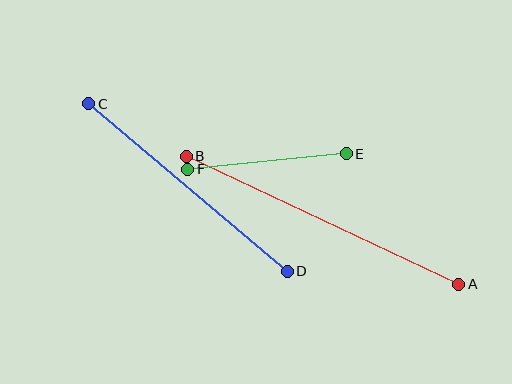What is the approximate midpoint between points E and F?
The midpoint is at approximately (267, 161) pixels.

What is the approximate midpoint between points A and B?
The midpoint is at approximately (323, 220) pixels.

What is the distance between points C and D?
The distance is approximately 260 pixels.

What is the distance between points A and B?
The distance is approximately 301 pixels.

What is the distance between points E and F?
The distance is approximately 159 pixels.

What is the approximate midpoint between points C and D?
The midpoint is at approximately (188, 188) pixels.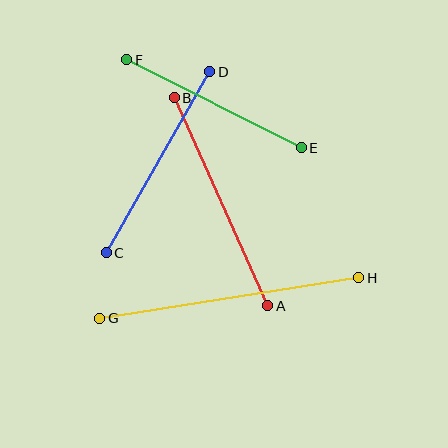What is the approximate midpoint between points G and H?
The midpoint is at approximately (229, 298) pixels.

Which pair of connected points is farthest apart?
Points G and H are farthest apart.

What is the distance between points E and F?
The distance is approximately 196 pixels.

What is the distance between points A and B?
The distance is approximately 228 pixels.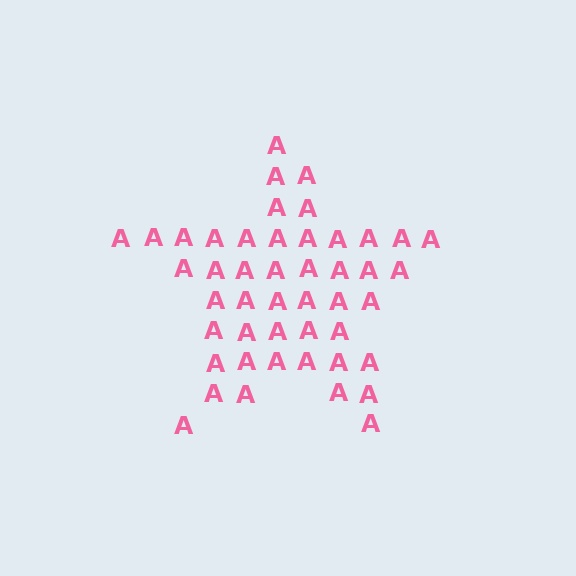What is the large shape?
The large shape is a star.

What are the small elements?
The small elements are letter A's.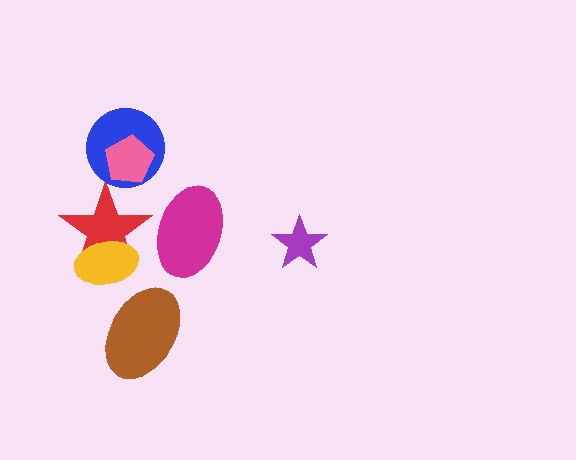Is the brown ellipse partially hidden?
No, no other shape covers it.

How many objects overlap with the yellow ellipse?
1 object overlaps with the yellow ellipse.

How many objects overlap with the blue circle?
1 object overlaps with the blue circle.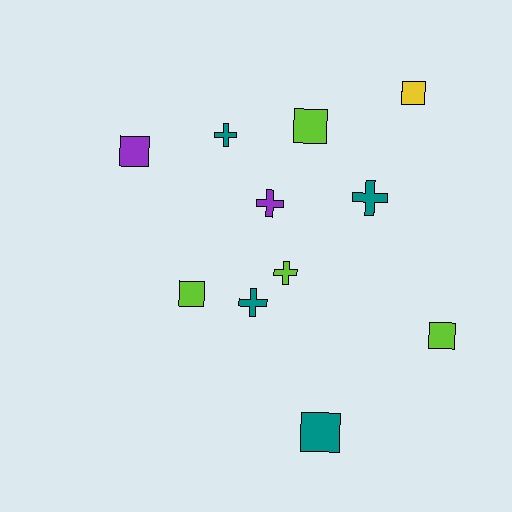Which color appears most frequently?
Lime, with 4 objects.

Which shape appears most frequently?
Square, with 6 objects.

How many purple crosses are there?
There is 1 purple cross.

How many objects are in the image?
There are 11 objects.